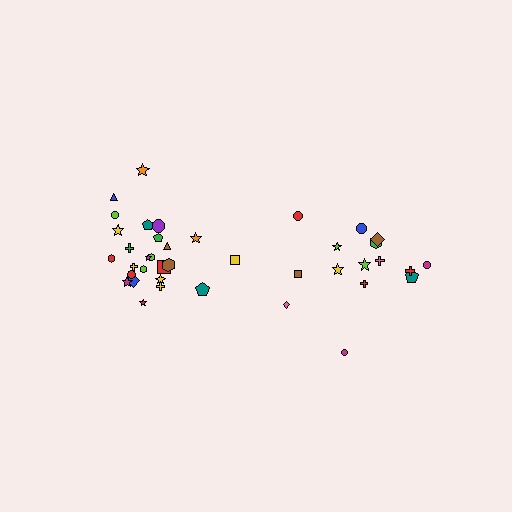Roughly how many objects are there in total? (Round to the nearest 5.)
Roughly 40 objects in total.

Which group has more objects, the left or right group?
The left group.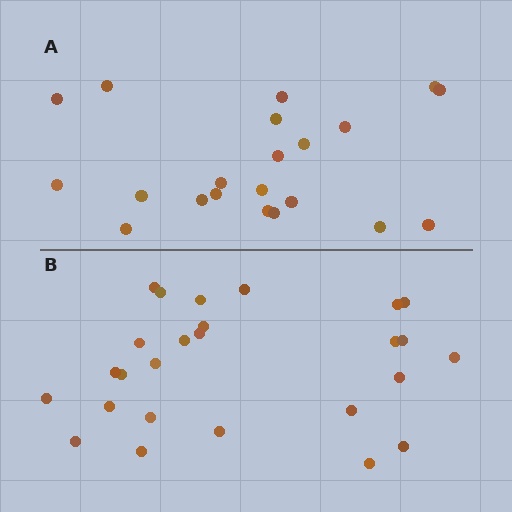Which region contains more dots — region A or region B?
Region B (the bottom region) has more dots.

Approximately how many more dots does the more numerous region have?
Region B has about 5 more dots than region A.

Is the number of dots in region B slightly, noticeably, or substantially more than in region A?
Region B has only slightly more — the two regions are fairly close. The ratio is roughly 1.2 to 1.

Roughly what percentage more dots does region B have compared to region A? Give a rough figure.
About 25% more.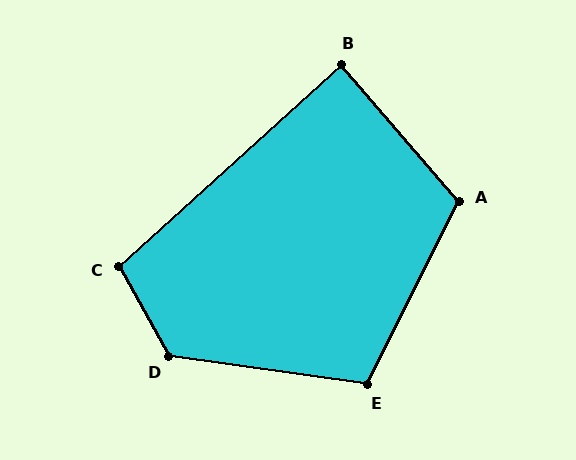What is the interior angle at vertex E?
Approximately 109 degrees (obtuse).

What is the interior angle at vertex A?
Approximately 113 degrees (obtuse).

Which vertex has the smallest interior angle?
B, at approximately 89 degrees.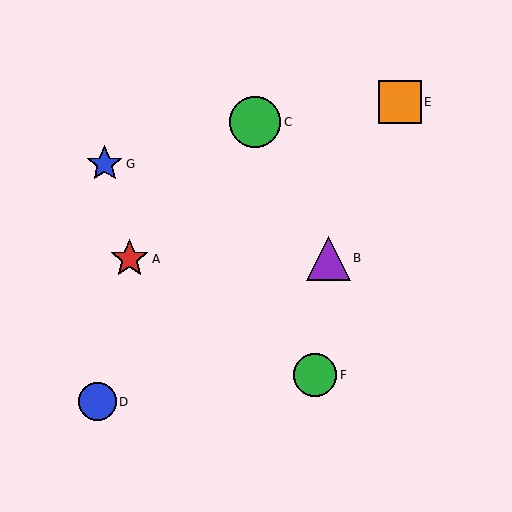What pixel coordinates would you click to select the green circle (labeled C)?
Click at (255, 122) to select the green circle C.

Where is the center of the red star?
The center of the red star is at (130, 259).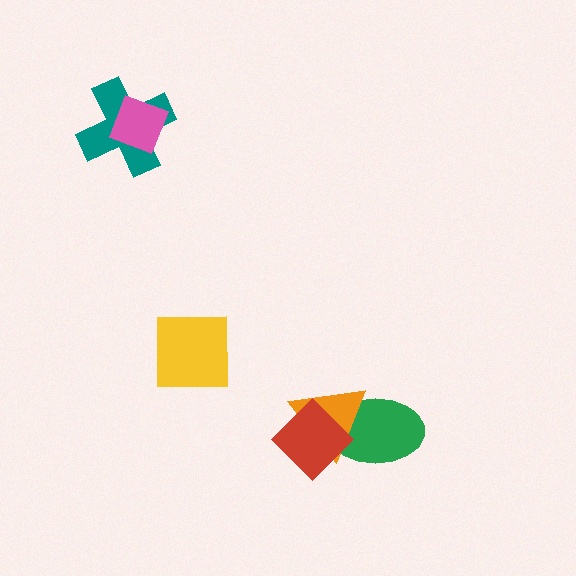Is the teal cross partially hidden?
Yes, it is partially covered by another shape.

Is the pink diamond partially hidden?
No, no other shape covers it.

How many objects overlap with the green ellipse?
2 objects overlap with the green ellipse.